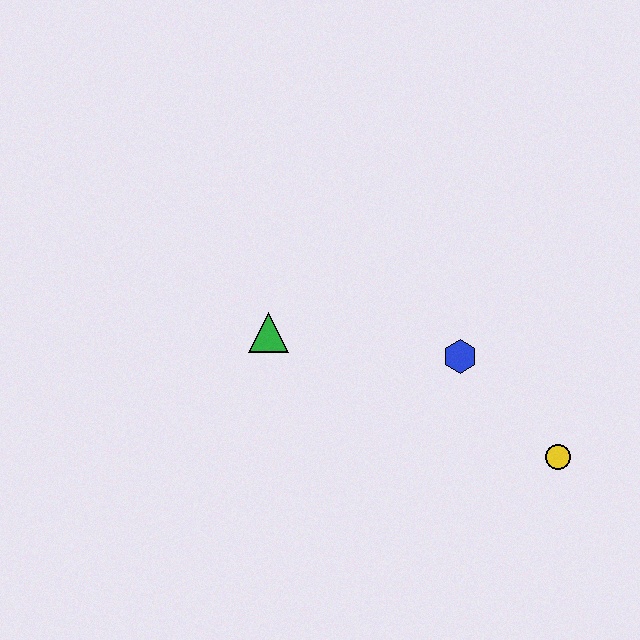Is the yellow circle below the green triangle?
Yes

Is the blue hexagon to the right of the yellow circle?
No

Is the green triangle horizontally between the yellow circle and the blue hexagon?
No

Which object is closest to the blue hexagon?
The yellow circle is closest to the blue hexagon.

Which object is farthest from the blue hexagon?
The green triangle is farthest from the blue hexagon.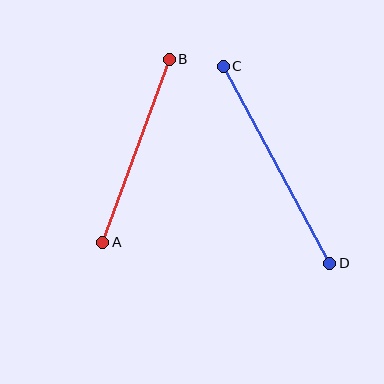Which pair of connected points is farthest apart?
Points C and D are farthest apart.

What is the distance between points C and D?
The distance is approximately 224 pixels.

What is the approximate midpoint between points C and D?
The midpoint is at approximately (276, 165) pixels.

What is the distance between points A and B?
The distance is approximately 195 pixels.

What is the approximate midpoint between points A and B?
The midpoint is at approximately (136, 151) pixels.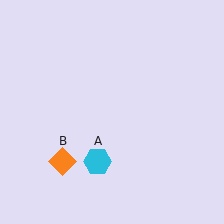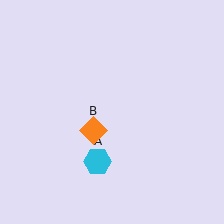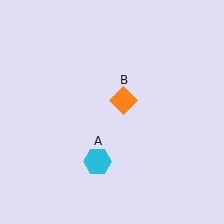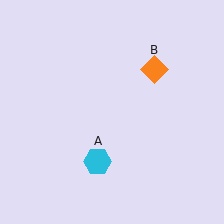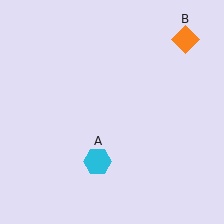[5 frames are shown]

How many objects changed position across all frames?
1 object changed position: orange diamond (object B).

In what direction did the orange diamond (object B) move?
The orange diamond (object B) moved up and to the right.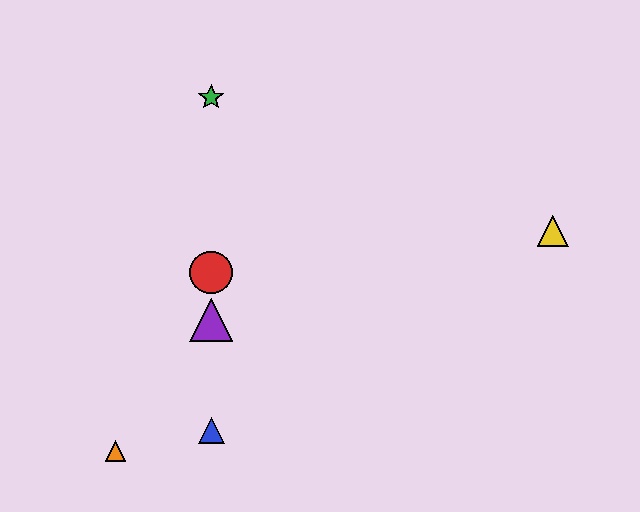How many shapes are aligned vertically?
4 shapes (the red circle, the blue triangle, the green star, the purple triangle) are aligned vertically.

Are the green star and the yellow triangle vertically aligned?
No, the green star is at x≈211 and the yellow triangle is at x≈553.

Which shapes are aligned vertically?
The red circle, the blue triangle, the green star, the purple triangle are aligned vertically.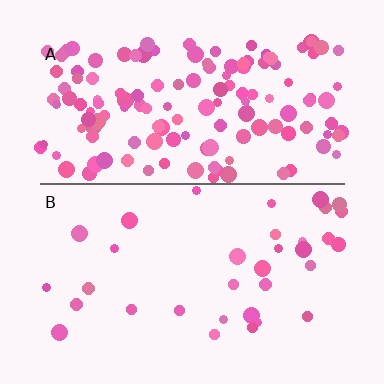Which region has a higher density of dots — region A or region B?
A (the top).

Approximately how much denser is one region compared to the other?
Approximately 4.0× — region A over region B.